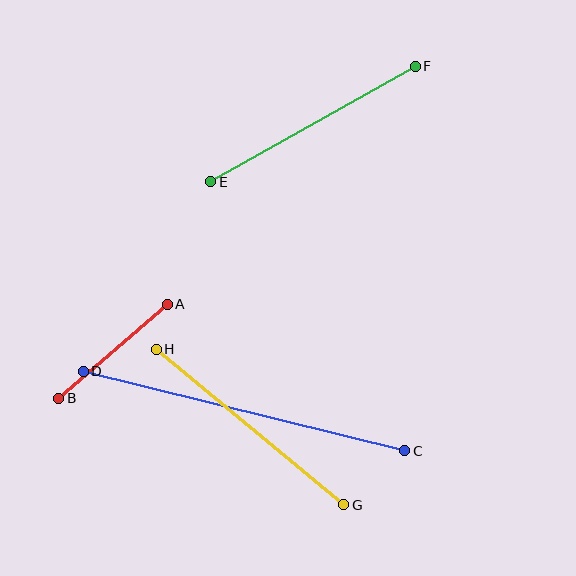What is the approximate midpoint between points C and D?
The midpoint is at approximately (244, 411) pixels.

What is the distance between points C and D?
The distance is approximately 331 pixels.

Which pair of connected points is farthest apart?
Points C and D are farthest apart.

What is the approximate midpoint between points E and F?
The midpoint is at approximately (313, 124) pixels.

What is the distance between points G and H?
The distance is approximately 244 pixels.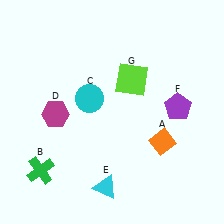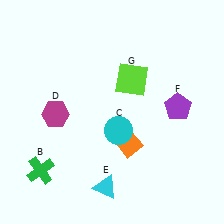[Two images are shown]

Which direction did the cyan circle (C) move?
The cyan circle (C) moved down.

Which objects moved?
The objects that moved are: the orange diamond (A), the cyan circle (C).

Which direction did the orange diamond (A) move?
The orange diamond (A) moved left.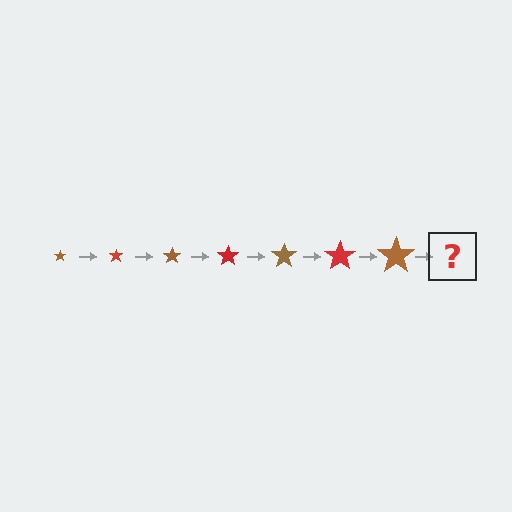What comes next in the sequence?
The next element should be a red star, larger than the previous one.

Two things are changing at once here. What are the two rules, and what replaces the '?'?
The two rules are that the star grows larger each step and the color cycles through brown and red. The '?' should be a red star, larger than the previous one.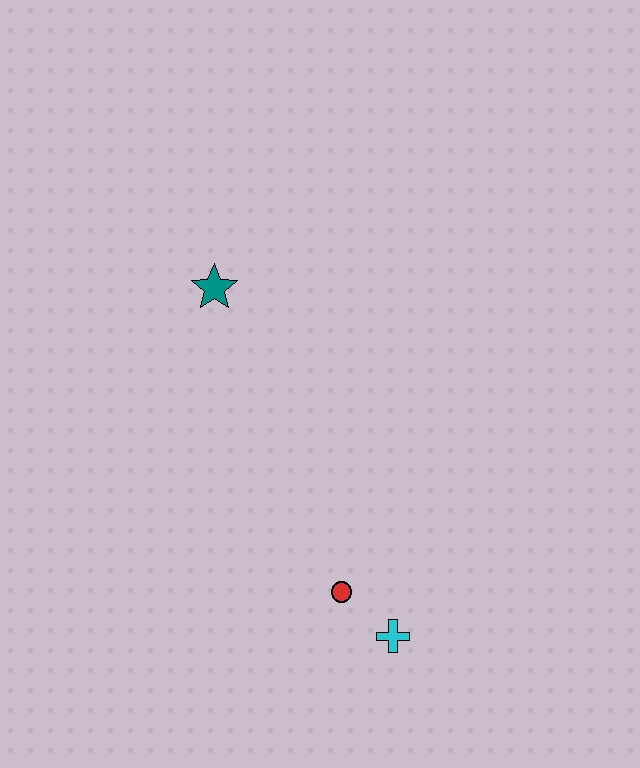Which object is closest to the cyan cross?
The red circle is closest to the cyan cross.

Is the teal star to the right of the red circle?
No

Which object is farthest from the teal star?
The cyan cross is farthest from the teal star.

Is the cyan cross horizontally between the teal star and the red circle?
No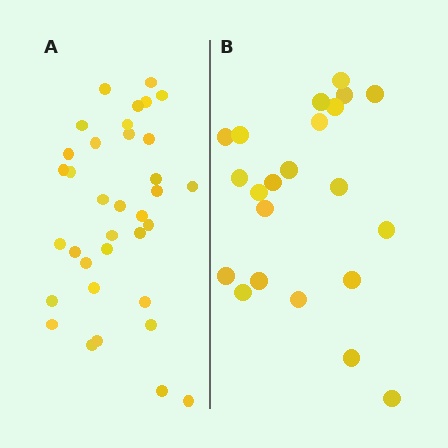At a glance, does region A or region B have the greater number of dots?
Region A (the left region) has more dots.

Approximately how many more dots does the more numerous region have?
Region A has approximately 15 more dots than region B.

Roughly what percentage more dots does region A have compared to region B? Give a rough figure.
About 60% more.